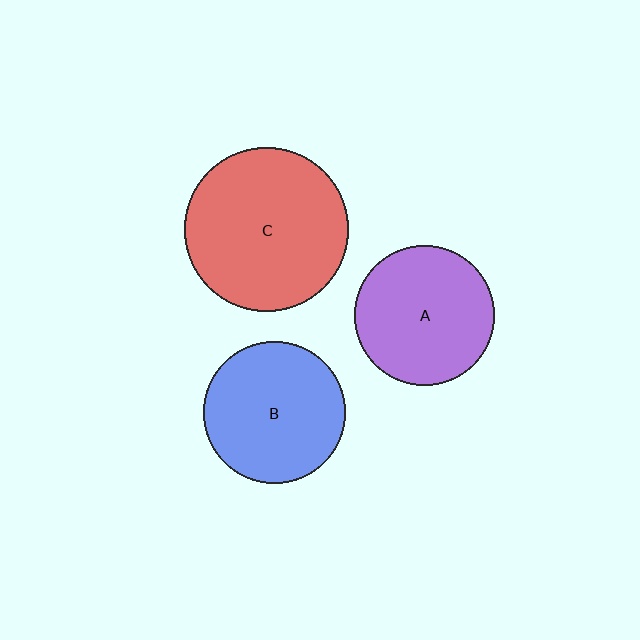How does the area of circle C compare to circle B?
Approximately 1.3 times.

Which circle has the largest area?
Circle C (red).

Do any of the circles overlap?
No, none of the circles overlap.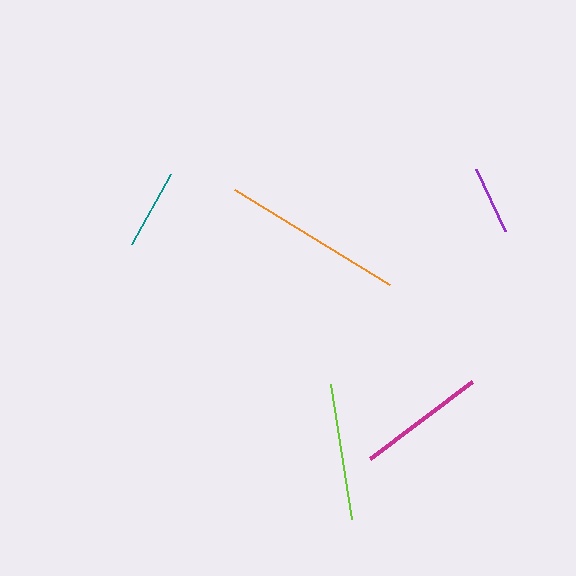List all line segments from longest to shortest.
From longest to shortest: orange, lime, magenta, teal, purple.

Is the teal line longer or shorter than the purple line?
The teal line is longer than the purple line.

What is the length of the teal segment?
The teal segment is approximately 80 pixels long.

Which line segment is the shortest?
The purple line is the shortest at approximately 68 pixels.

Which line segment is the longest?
The orange line is the longest at approximately 182 pixels.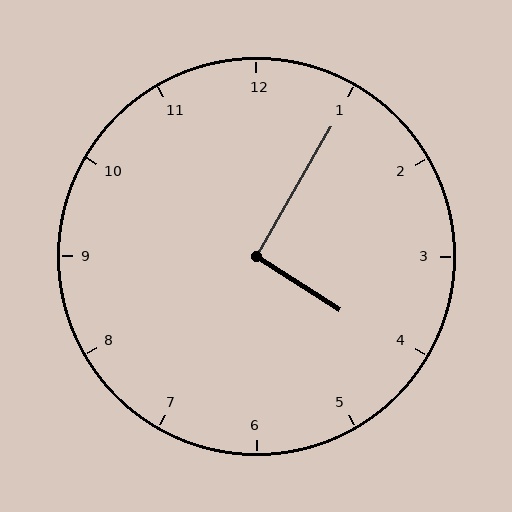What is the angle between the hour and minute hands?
Approximately 92 degrees.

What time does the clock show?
4:05.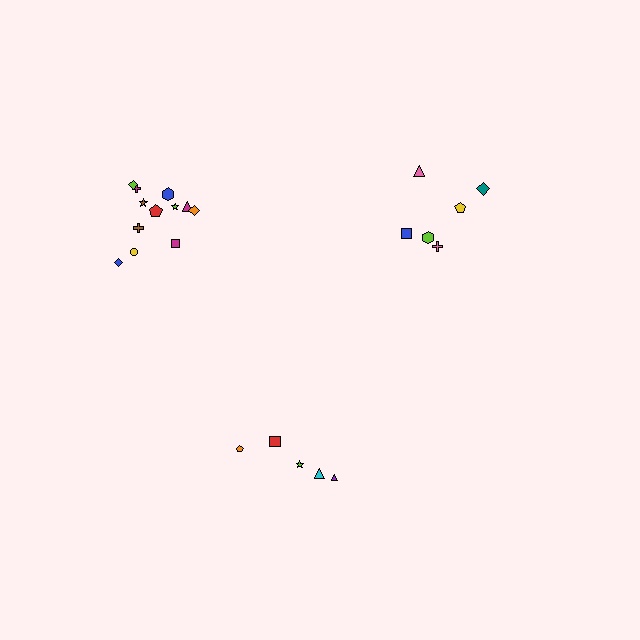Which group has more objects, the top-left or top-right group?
The top-left group.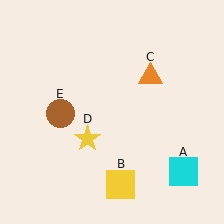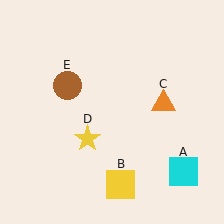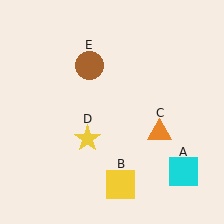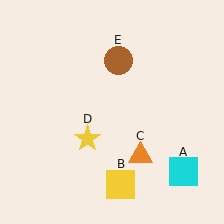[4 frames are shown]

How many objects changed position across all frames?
2 objects changed position: orange triangle (object C), brown circle (object E).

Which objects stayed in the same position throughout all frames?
Cyan square (object A) and yellow square (object B) and yellow star (object D) remained stationary.